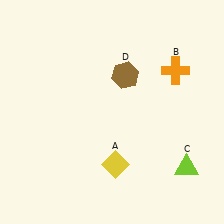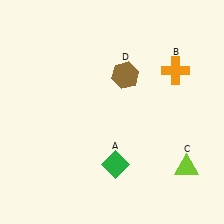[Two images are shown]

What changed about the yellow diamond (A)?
In Image 1, A is yellow. In Image 2, it changed to green.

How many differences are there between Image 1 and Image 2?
There is 1 difference between the two images.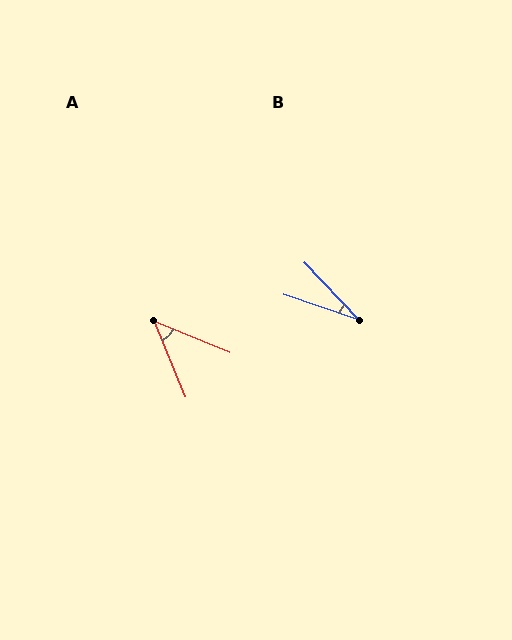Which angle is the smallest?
B, at approximately 28 degrees.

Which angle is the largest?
A, at approximately 45 degrees.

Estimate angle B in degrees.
Approximately 28 degrees.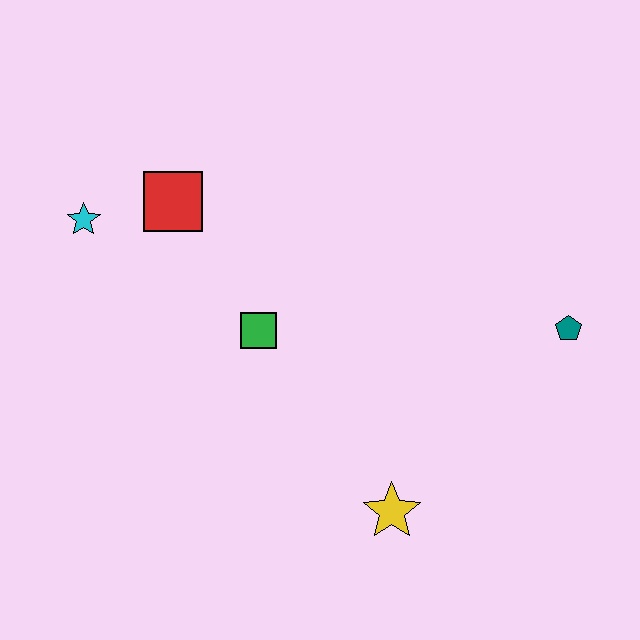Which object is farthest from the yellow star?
The cyan star is farthest from the yellow star.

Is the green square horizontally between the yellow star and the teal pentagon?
No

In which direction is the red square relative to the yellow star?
The red square is above the yellow star.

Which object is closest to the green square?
The red square is closest to the green square.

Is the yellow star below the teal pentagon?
Yes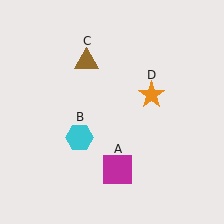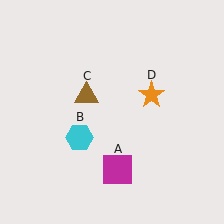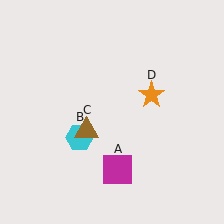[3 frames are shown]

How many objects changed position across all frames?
1 object changed position: brown triangle (object C).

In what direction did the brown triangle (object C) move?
The brown triangle (object C) moved down.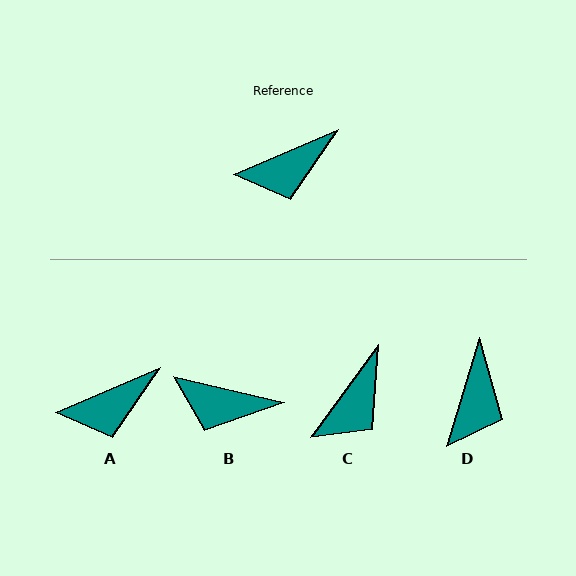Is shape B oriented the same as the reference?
No, it is off by about 36 degrees.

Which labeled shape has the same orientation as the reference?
A.